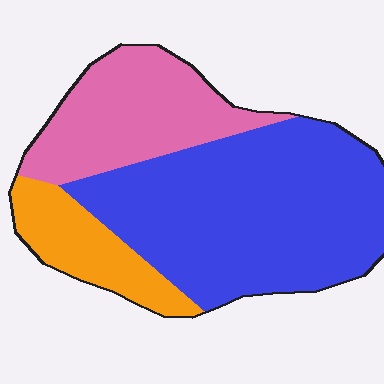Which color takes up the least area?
Orange, at roughly 15%.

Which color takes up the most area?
Blue, at roughly 60%.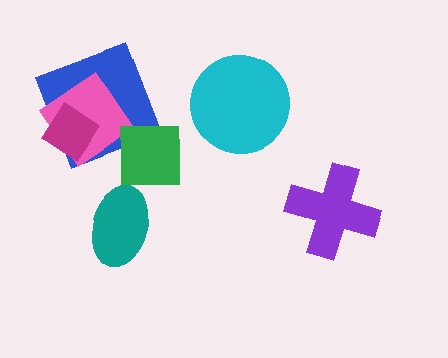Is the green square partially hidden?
No, no other shape covers it.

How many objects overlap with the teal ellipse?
0 objects overlap with the teal ellipse.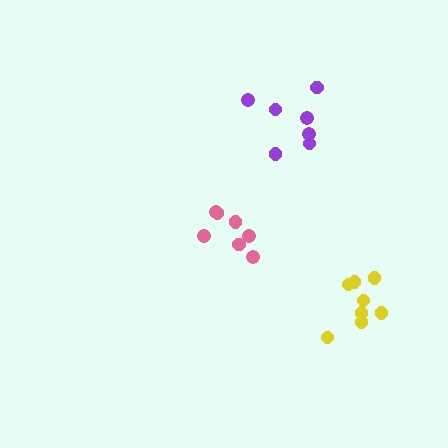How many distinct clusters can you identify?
There are 3 distinct clusters.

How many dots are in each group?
Group 1: 8 dots, Group 2: 7 dots, Group 3: 7 dots (22 total).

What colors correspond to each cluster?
The clusters are colored: yellow, pink, purple.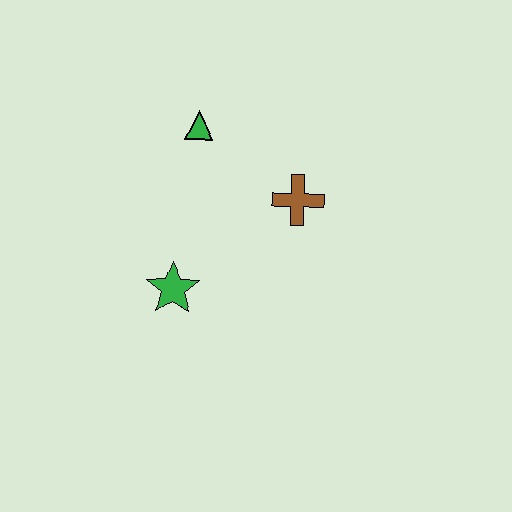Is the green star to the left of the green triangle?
Yes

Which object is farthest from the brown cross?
The green star is farthest from the brown cross.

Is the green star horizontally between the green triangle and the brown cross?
No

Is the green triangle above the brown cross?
Yes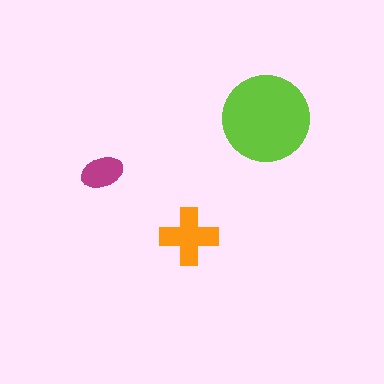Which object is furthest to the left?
The magenta ellipse is leftmost.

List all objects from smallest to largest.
The magenta ellipse, the orange cross, the lime circle.